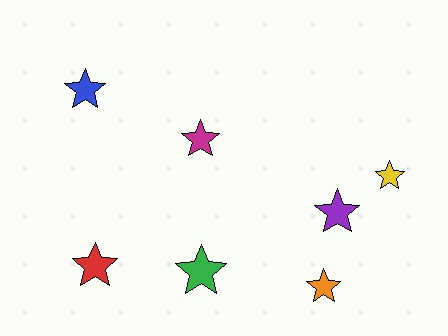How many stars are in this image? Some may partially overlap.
There are 7 stars.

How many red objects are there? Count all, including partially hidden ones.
There is 1 red object.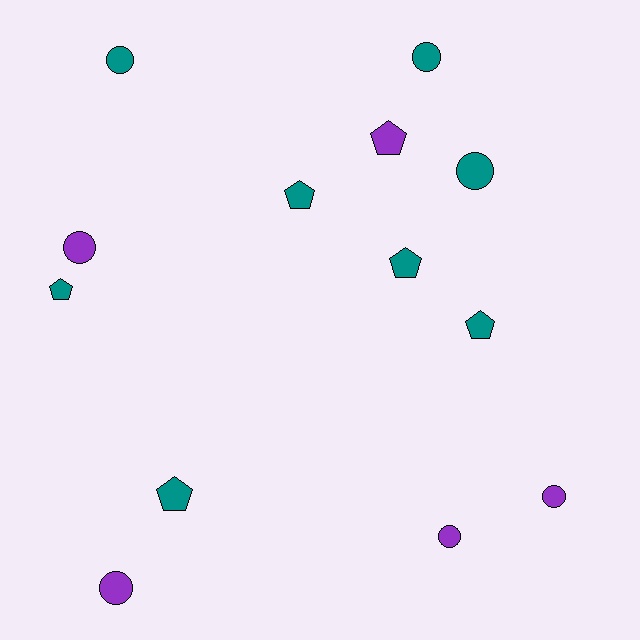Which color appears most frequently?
Teal, with 8 objects.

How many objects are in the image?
There are 13 objects.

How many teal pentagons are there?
There are 5 teal pentagons.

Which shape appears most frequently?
Circle, with 7 objects.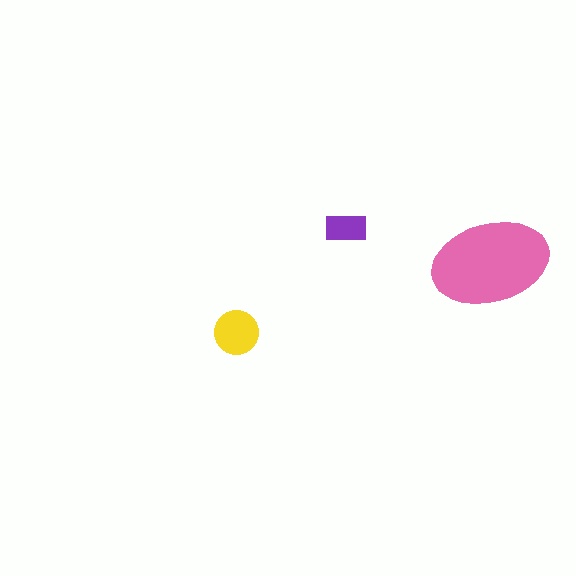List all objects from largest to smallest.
The pink ellipse, the yellow circle, the purple rectangle.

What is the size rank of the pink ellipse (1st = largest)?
1st.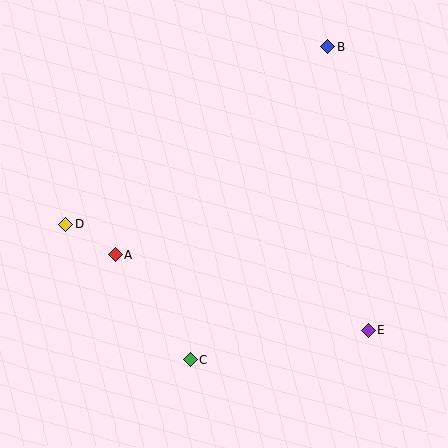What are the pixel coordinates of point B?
Point B is at (328, 47).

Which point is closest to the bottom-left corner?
Point C is closest to the bottom-left corner.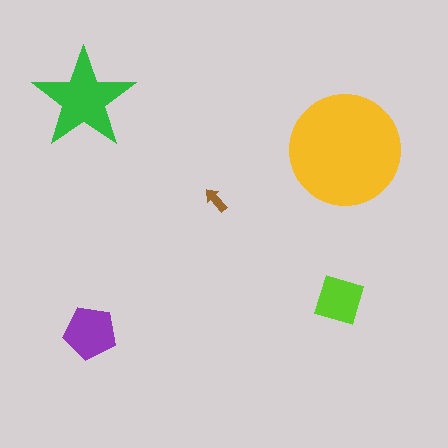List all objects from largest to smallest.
The yellow circle, the green star, the purple pentagon, the lime diamond, the brown arrow.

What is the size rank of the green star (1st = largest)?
2nd.